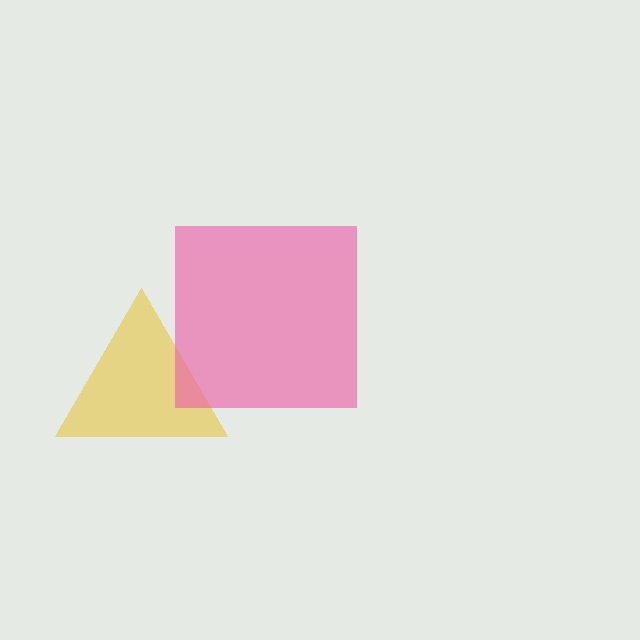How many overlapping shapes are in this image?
There are 2 overlapping shapes in the image.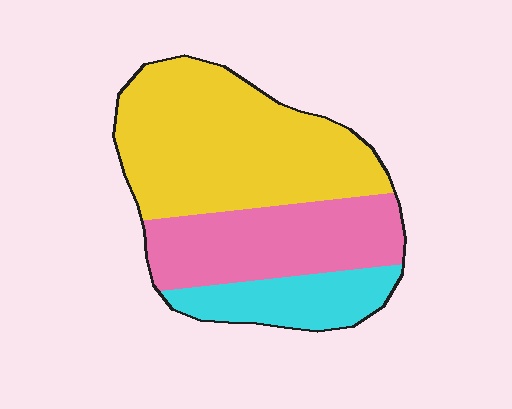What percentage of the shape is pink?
Pink takes up between a quarter and a half of the shape.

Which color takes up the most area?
Yellow, at roughly 50%.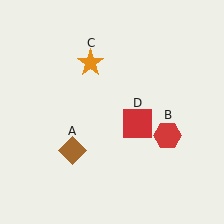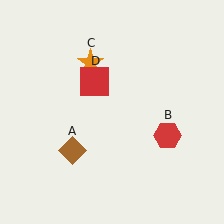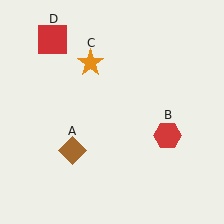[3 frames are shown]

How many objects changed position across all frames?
1 object changed position: red square (object D).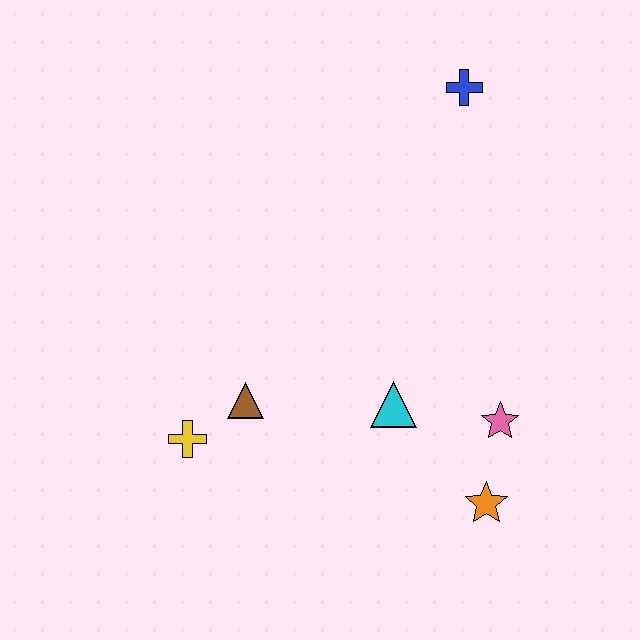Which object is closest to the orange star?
The pink star is closest to the orange star.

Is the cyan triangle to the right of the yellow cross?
Yes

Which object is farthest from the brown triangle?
The blue cross is farthest from the brown triangle.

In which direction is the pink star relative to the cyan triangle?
The pink star is to the right of the cyan triangle.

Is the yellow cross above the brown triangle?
No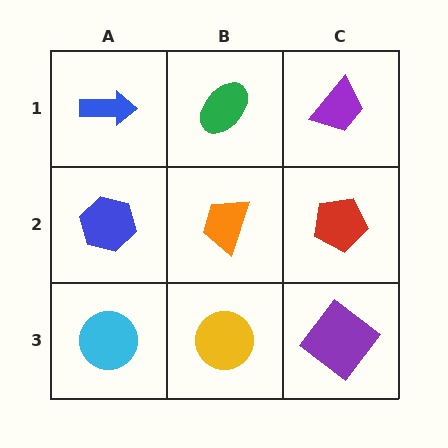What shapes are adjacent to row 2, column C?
A purple trapezoid (row 1, column C), a purple diamond (row 3, column C), an orange trapezoid (row 2, column B).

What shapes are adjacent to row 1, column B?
An orange trapezoid (row 2, column B), a blue arrow (row 1, column A), a purple trapezoid (row 1, column C).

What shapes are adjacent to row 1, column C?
A red pentagon (row 2, column C), a green ellipse (row 1, column B).